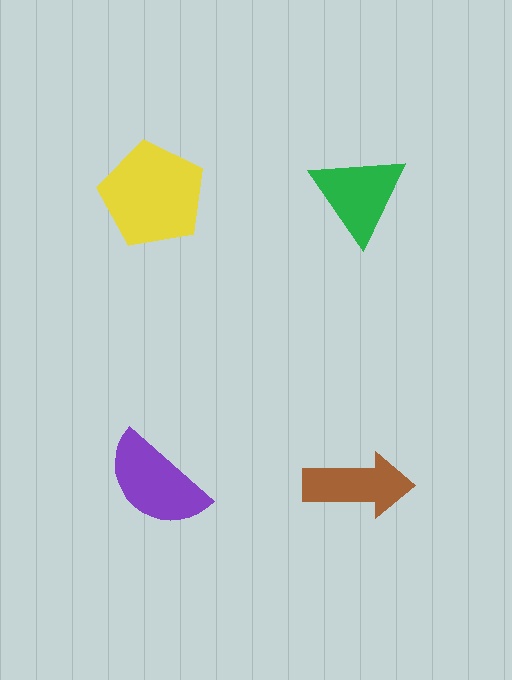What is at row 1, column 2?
A green triangle.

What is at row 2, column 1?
A purple semicircle.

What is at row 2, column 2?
A brown arrow.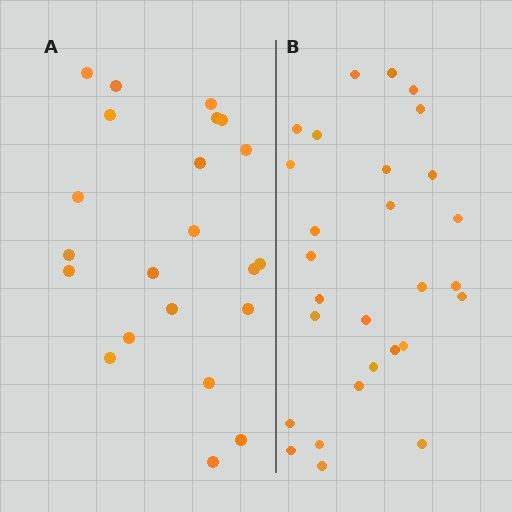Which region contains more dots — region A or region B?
Region B (the right region) has more dots.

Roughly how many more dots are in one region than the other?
Region B has about 6 more dots than region A.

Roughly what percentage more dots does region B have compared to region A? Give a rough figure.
About 25% more.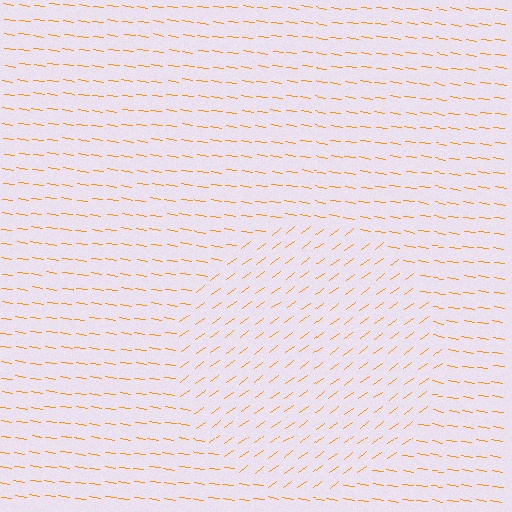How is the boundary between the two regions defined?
The boundary is defined purely by a change in line orientation (approximately 45 degrees difference). All lines are the same color and thickness.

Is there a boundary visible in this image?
Yes, there is a texture boundary formed by a change in line orientation.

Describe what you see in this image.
The image is filled with small orange line segments. A circle region in the image has lines oriented differently from the surrounding lines, creating a visible texture boundary.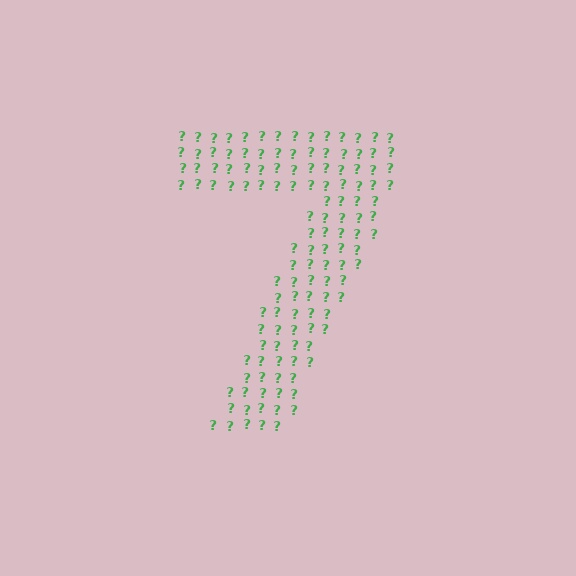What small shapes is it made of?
It is made of small question marks.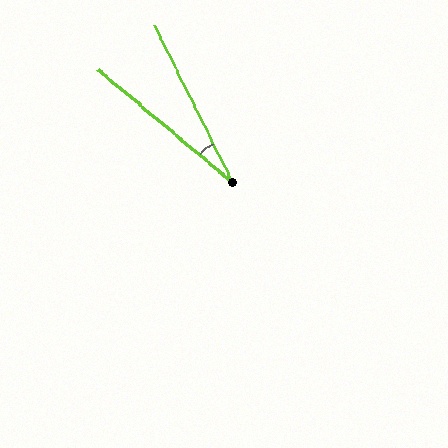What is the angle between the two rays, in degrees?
Approximately 24 degrees.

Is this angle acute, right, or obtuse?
It is acute.